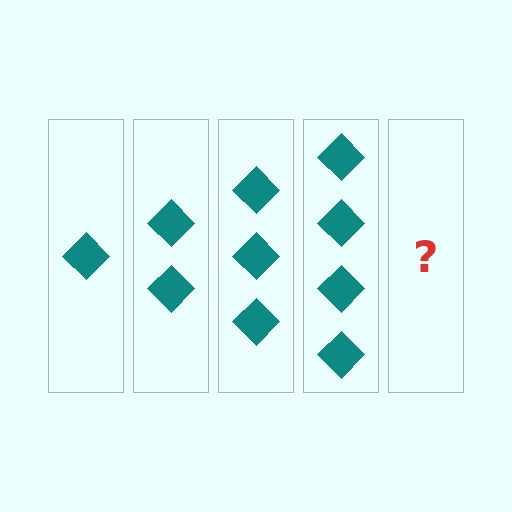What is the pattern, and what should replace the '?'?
The pattern is that each step adds one more diamond. The '?' should be 5 diamonds.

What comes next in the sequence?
The next element should be 5 diamonds.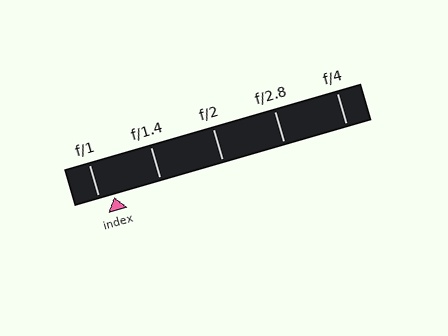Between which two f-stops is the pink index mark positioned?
The index mark is between f/1 and f/1.4.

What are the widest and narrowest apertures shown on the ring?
The widest aperture shown is f/1 and the narrowest is f/4.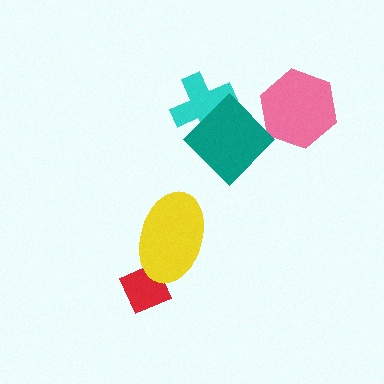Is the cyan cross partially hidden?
Yes, it is partially covered by another shape.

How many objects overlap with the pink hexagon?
1 object overlaps with the pink hexagon.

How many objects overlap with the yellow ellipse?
1 object overlaps with the yellow ellipse.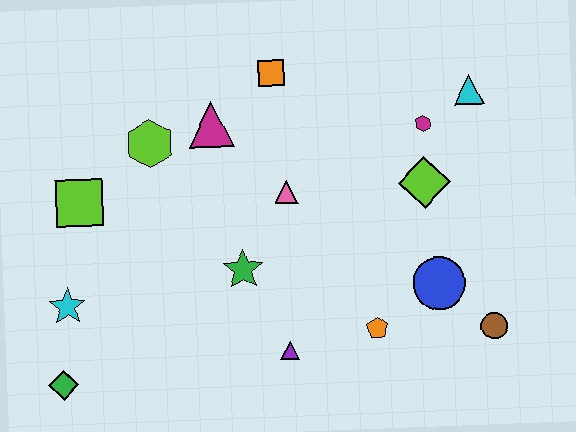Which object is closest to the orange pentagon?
The blue circle is closest to the orange pentagon.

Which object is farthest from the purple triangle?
The cyan triangle is farthest from the purple triangle.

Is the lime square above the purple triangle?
Yes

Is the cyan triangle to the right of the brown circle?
No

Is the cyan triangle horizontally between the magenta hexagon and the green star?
No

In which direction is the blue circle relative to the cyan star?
The blue circle is to the right of the cyan star.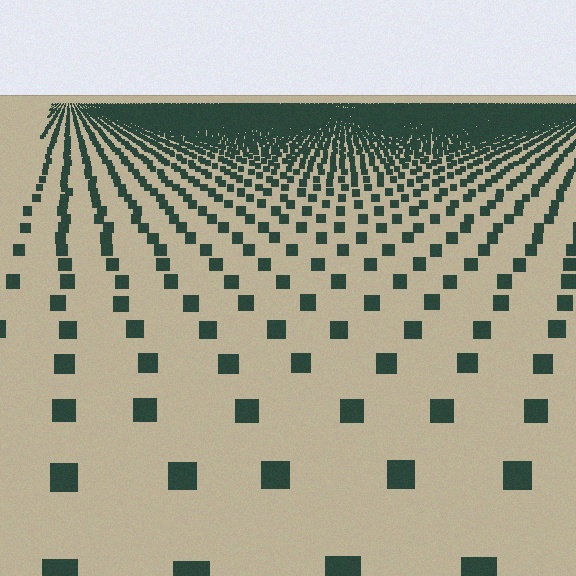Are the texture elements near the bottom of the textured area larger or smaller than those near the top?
Larger. Near the bottom, elements are closer to the viewer and appear at a bigger on-screen size.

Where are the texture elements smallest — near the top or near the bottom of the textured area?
Near the top.